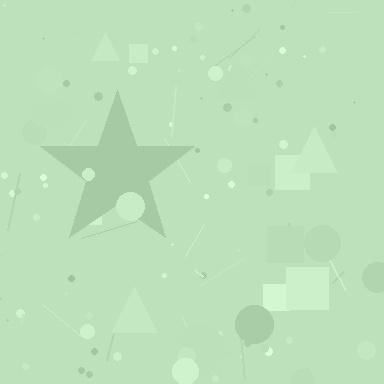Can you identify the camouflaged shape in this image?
The camouflaged shape is a star.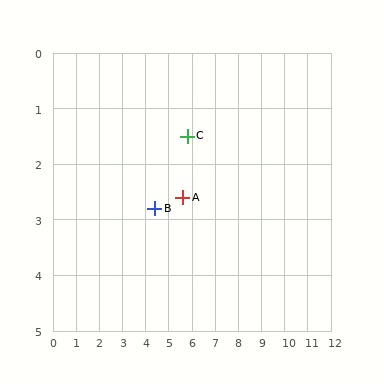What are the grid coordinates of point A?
Point A is at approximately (5.6, 2.6).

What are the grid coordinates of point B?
Point B is at approximately (4.4, 2.8).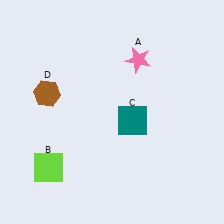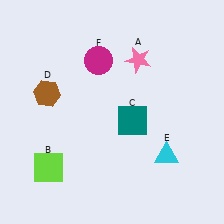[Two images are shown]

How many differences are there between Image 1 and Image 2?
There are 2 differences between the two images.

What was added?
A cyan triangle (E), a magenta circle (F) were added in Image 2.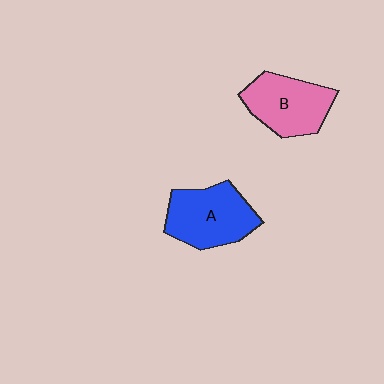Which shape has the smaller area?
Shape B (pink).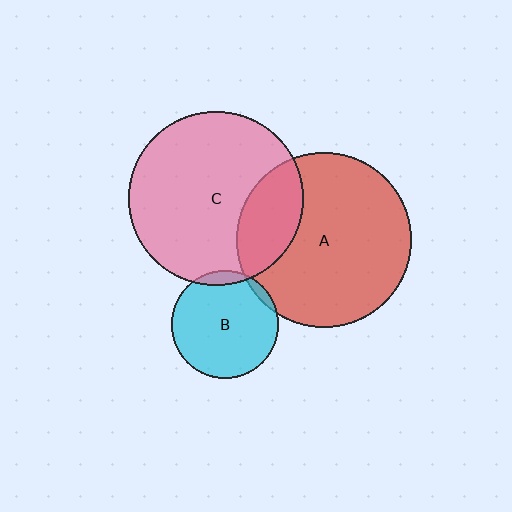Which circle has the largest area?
Circle A (red).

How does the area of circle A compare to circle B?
Approximately 2.7 times.